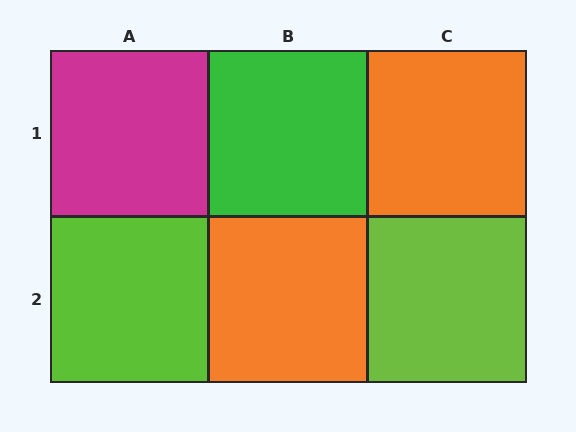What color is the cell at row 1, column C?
Orange.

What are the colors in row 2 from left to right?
Lime, orange, lime.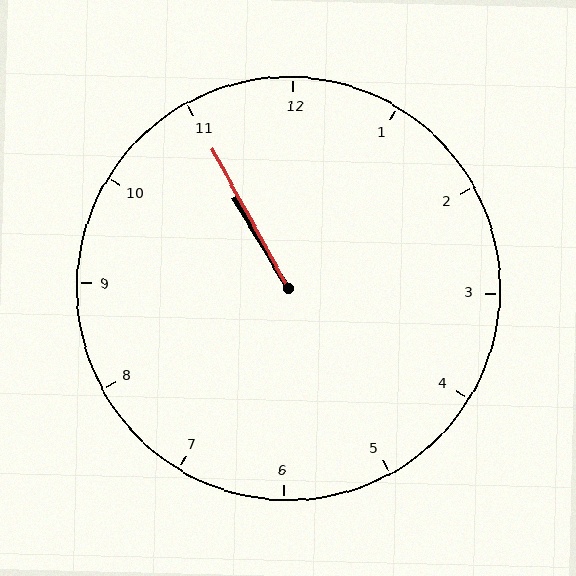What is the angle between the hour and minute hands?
Approximately 2 degrees.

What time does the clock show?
10:55.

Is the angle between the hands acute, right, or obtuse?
It is acute.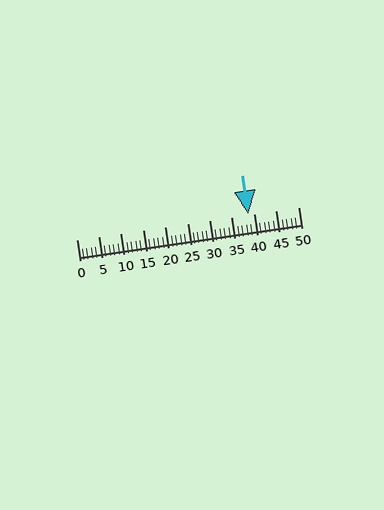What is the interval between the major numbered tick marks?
The major tick marks are spaced 5 units apart.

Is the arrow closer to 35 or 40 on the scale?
The arrow is closer to 40.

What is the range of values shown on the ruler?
The ruler shows values from 0 to 50.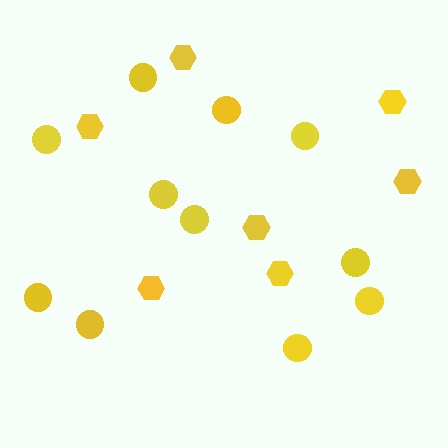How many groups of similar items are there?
There are 2 groups: one group of circles (11) and one group of hexagons (7).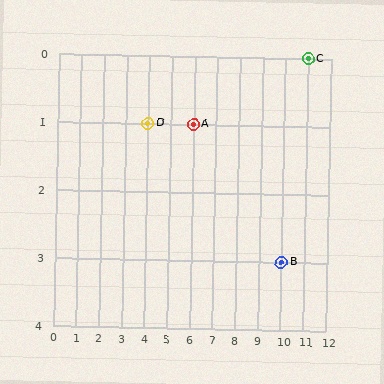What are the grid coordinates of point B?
Point B is at grid coordinates (10, 3).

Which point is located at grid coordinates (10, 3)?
Point B is at (10, 3).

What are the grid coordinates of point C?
Point C is at grid coordinates (11, 0).